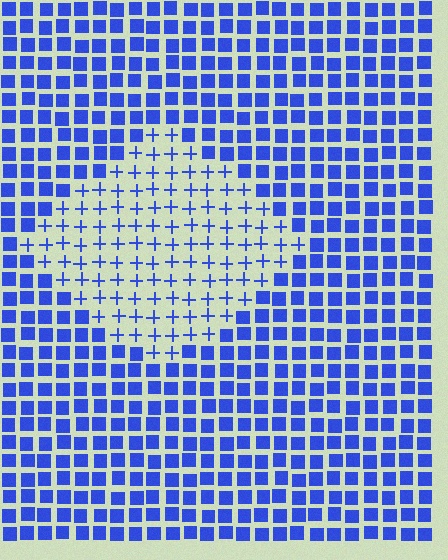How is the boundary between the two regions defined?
The boundary is defined by a change in element shape: plus signs inside vs. squares outside. All elements share the same color and spacing.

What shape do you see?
I see a diamond.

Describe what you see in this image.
The image is filled with small blue elements arranged in a uniform grid. A diamond-shaped region contains plus signs, while the surrounding area contains squares. The boundary is defined purely by the change in element shape.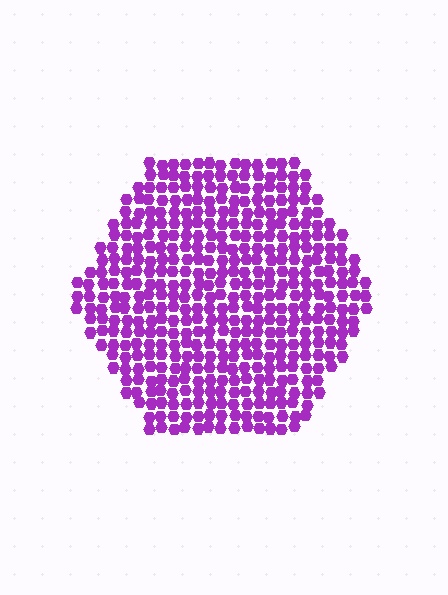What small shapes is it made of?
It is made of small hexagons.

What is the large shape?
The large shape is a hexagon.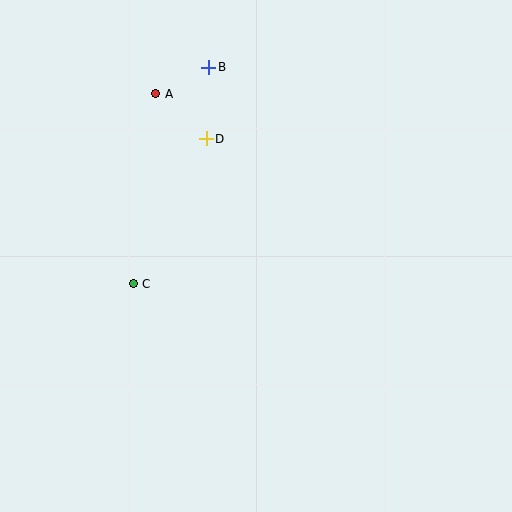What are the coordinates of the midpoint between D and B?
The midpoint between D and B is at (208, 103).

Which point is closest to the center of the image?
Point C at (133, 284) is closest to the center.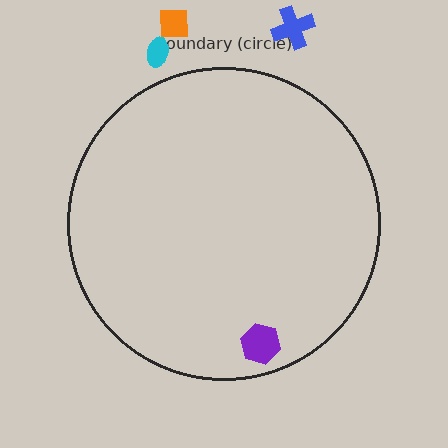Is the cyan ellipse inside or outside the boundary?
Outside.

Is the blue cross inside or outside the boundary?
Outside.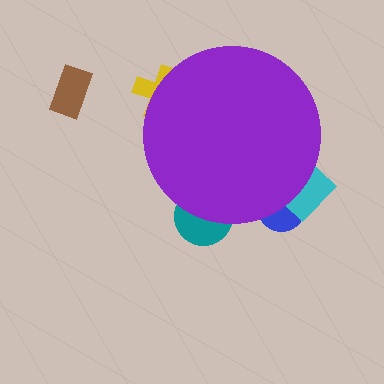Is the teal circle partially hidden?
Yes, the teal circle is partially hidden behind the purple circle.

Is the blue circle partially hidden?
Yes, the blue circle is partially hidden behind the purple circle.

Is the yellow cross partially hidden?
Yes, the yellow cross is partially hidden behind the purple circle.